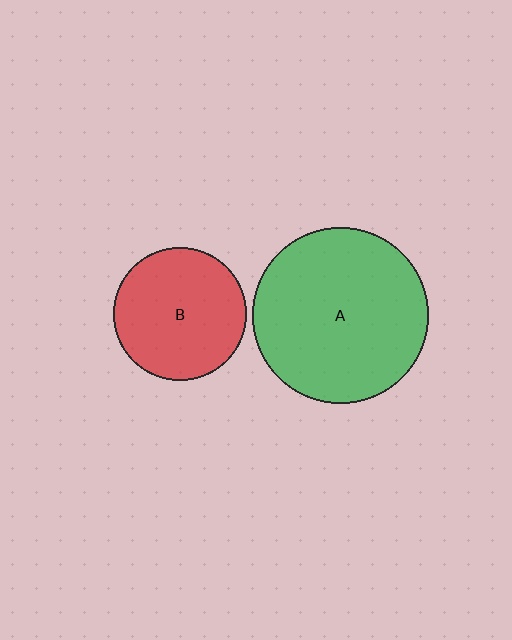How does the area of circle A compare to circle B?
Approximately 1.7 times.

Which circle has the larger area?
Circle A (green).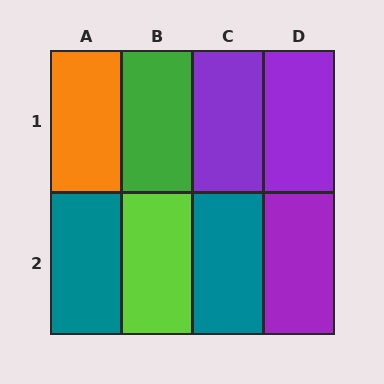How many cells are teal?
2 cells are teal.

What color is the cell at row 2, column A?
Teal.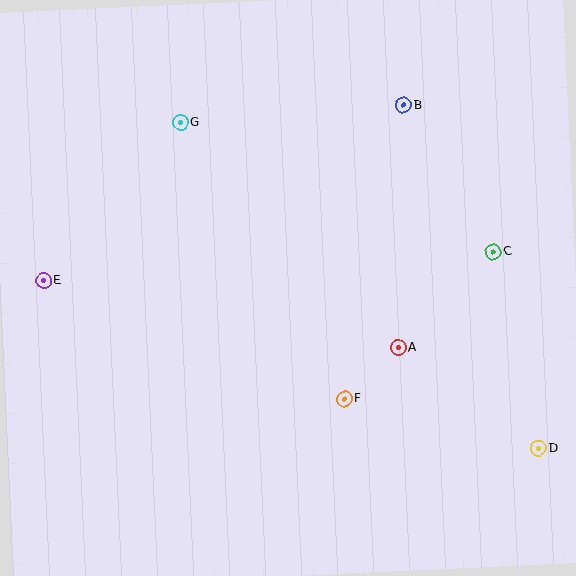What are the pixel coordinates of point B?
Point B is at (403, 105).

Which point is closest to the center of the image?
Point F at (344, 399) is closest to the center.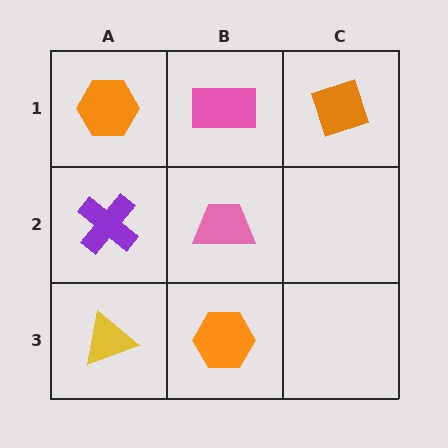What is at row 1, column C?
An orange diamond.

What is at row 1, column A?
An orange hexagon.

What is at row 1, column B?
A pink rectangle.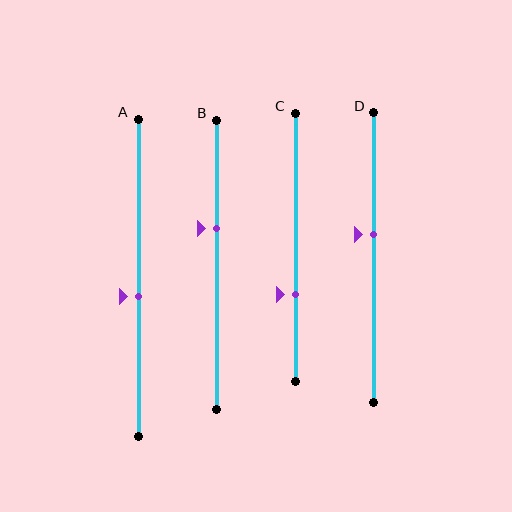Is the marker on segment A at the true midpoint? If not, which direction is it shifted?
No, the marker on segment A is shifted downward by about 6% of the segment length.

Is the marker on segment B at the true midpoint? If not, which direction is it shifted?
No, the marker on segment B is shifted upward by about 12% of the segment length.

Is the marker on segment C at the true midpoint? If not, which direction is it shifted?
No, the marker on segment C is shifted downward by about 17% of the segment length.